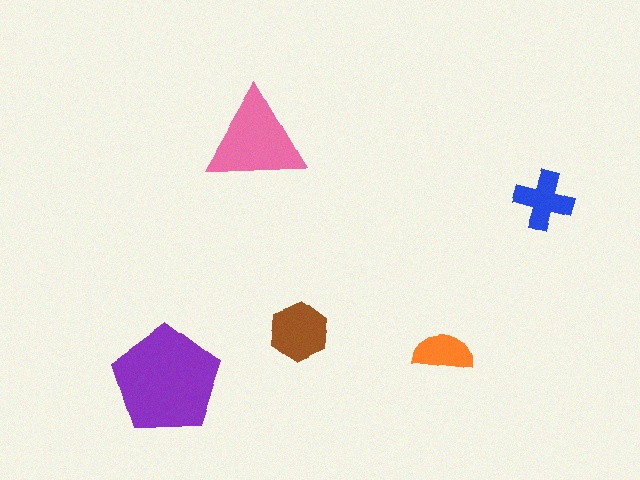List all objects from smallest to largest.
The orange semicircle, the blue cross, the brown hexagon, the pink triangle, the purple pentagon.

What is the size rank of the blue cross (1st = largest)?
4th.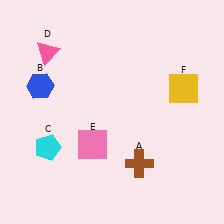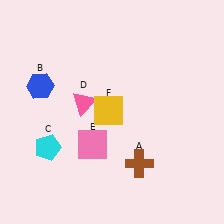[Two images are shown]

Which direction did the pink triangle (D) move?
The pink triangle (D) moved down.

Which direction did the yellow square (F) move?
The yellow square (F) moved left.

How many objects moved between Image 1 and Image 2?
2 objects moved between the two images.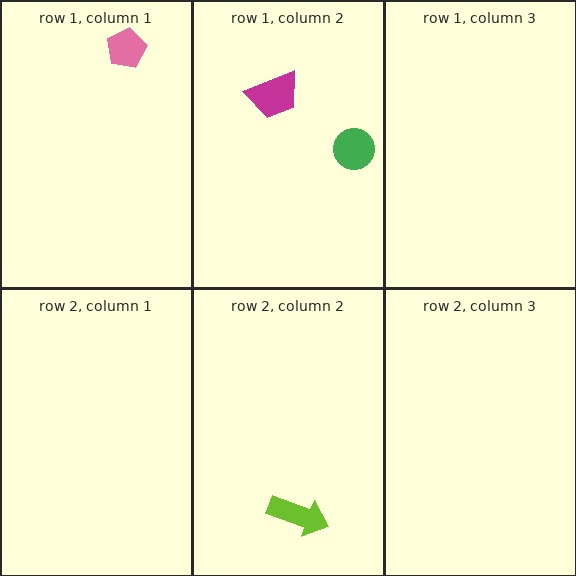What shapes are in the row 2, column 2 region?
The lime arrow.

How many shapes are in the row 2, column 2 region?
1.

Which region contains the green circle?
The row 1, column 2 region.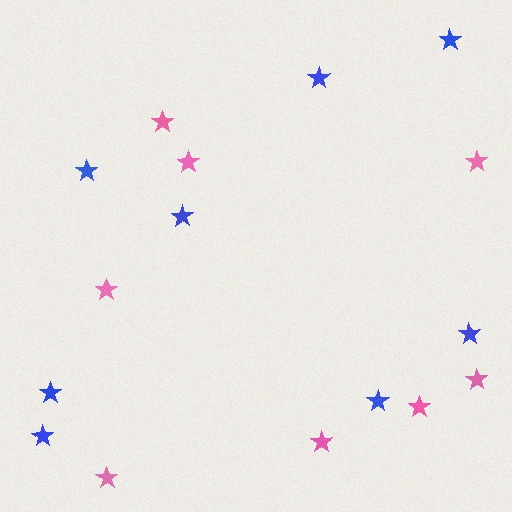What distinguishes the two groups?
There are 2 groups: one group of pink stars (8) and one group of blue stars (8).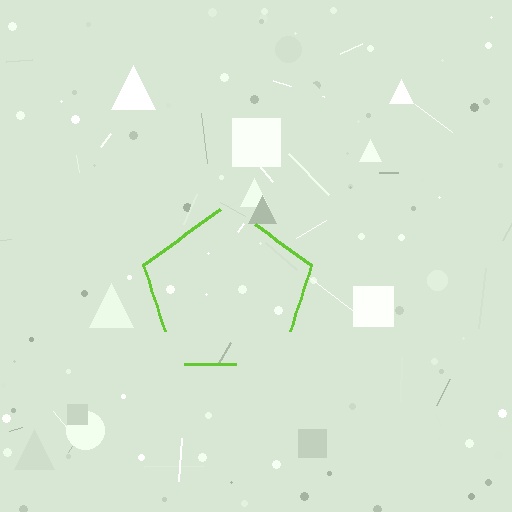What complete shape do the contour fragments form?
The contour fragments form a pentagon.